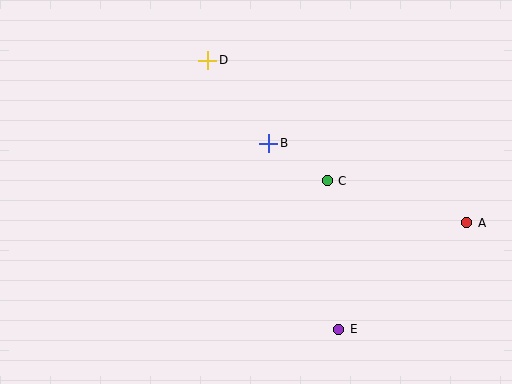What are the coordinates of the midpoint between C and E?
The midpoint between C and E is at (333, 255).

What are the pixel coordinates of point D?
Point D is at (208, 60).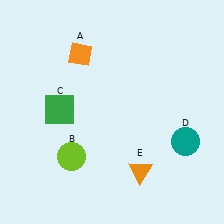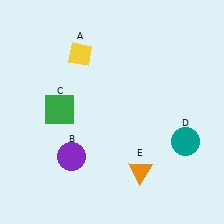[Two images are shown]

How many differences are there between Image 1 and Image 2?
There are 2 differences between the two images.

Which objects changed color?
A changed from orange to yellow. B changed from lime to purple.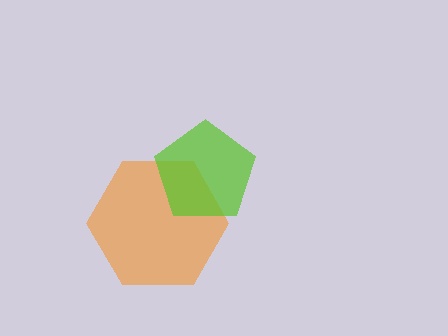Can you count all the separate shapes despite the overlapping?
Yes, there are 2 separate shapes.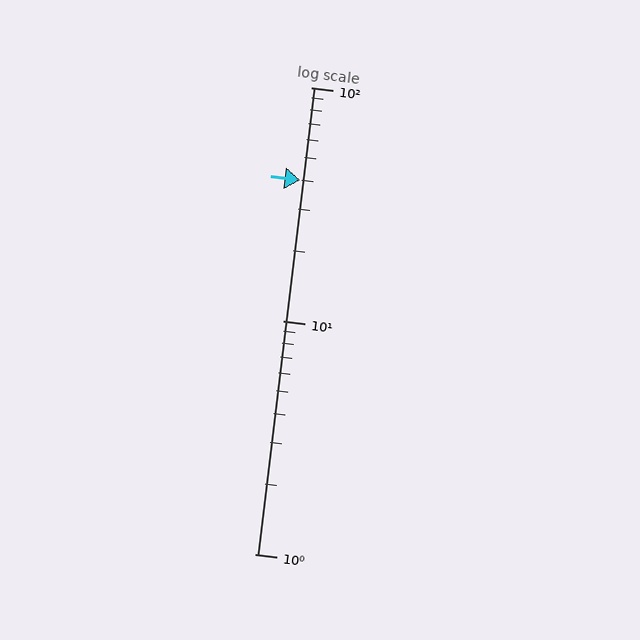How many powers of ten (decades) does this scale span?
The scale spans 2 decades, from 1 to 100.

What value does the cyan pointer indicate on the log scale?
The pointer indicates approximately 40.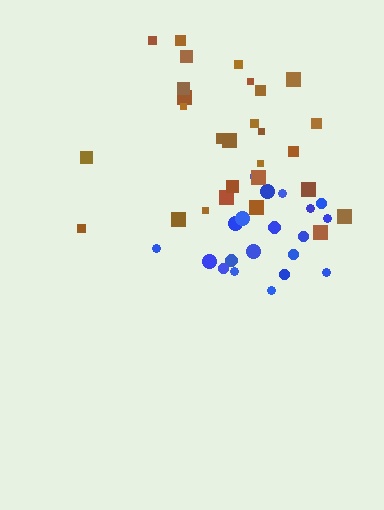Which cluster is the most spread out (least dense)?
Brown.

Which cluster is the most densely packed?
Blue.